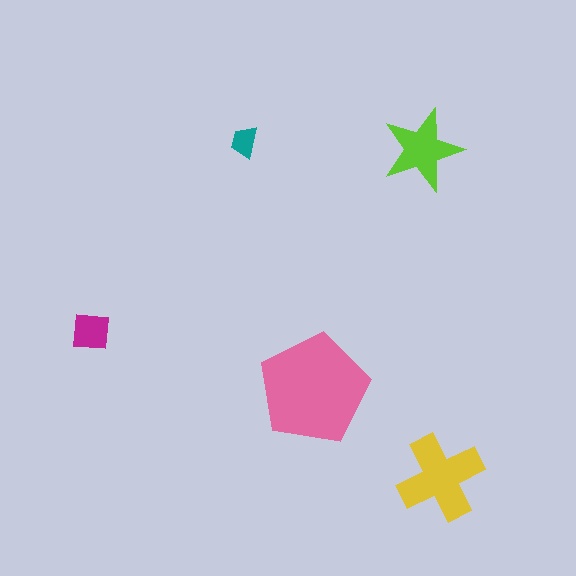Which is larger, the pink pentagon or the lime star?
The pink pentagon.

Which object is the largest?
The pink pentagon.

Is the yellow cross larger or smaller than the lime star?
Larger.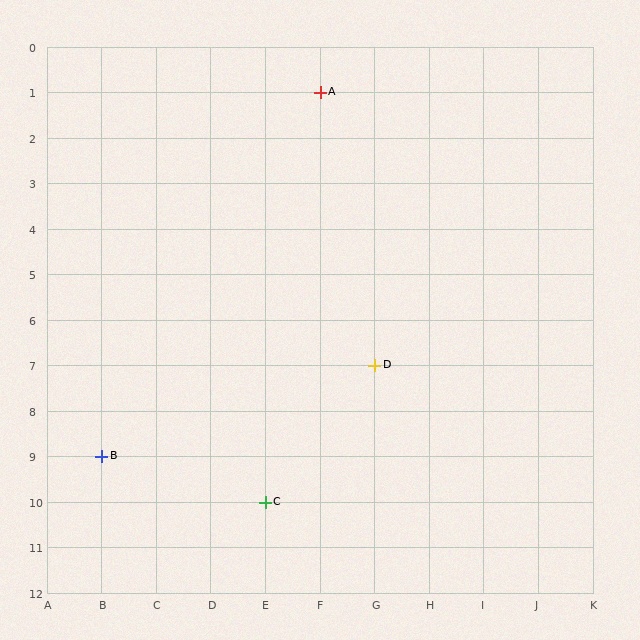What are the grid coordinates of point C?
Point C is at grid coordinates (E, 10).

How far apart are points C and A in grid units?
Points C and A are 1 column and 9 rows apart (about 9.1 grid units diagonally).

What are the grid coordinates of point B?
Point B is at grid coordinates (B, 9).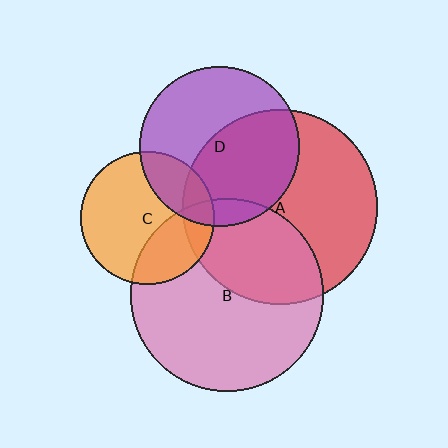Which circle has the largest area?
Circle A (red).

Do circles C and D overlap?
Yes.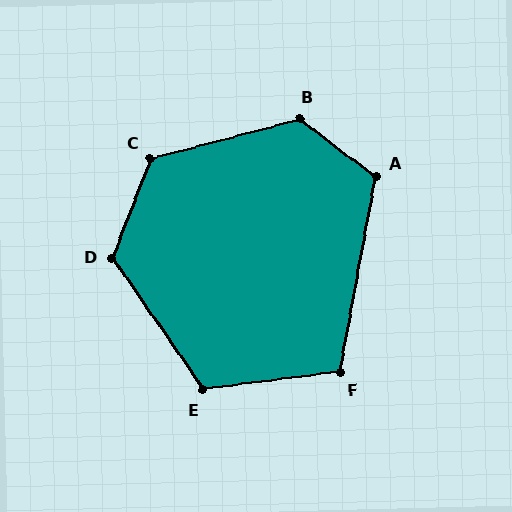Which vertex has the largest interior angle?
B, at approximately 128 degrees.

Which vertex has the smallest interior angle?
F, at approximately 107 degrees.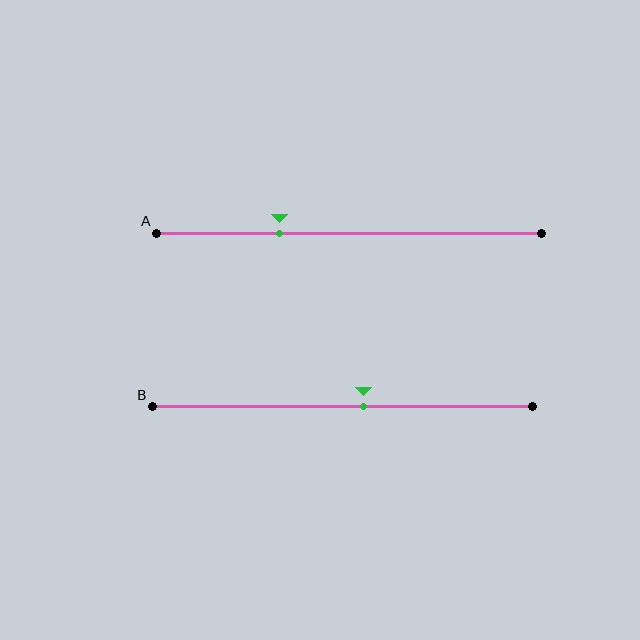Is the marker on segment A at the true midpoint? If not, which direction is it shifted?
No, the marker on segment A is shifted to the left by about 18% of the segment length.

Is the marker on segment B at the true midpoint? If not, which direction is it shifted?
No, the marker on segment B is shifted to the right by about 6% of the segment length.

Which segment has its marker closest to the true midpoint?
Segment B has its marker closest to the true midpoint.